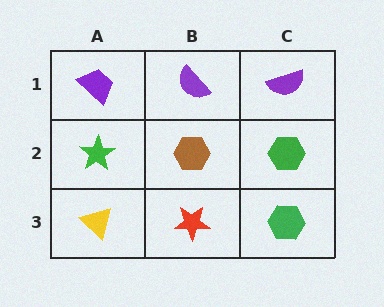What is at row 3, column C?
A green hexagon.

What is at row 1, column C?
A purple semicircle.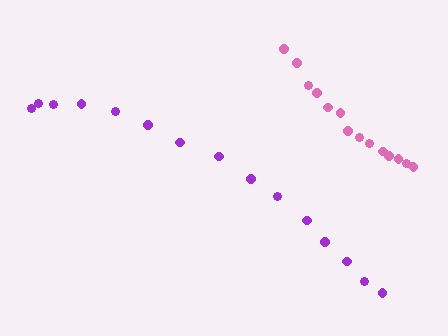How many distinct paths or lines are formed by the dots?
There are 2 distinct paths.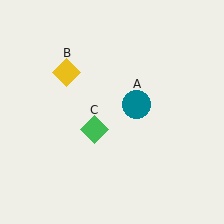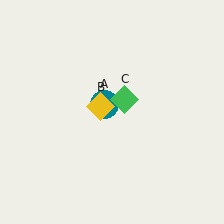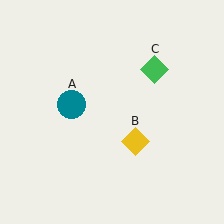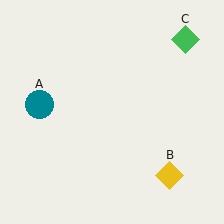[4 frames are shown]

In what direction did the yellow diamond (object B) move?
The yellow diamond (object B) moved down and to the right.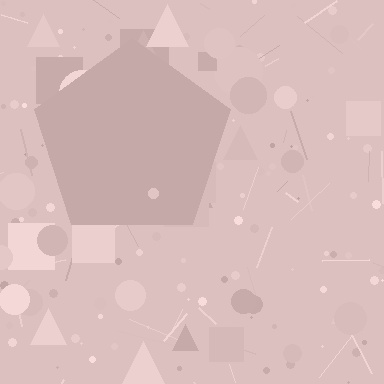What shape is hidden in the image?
A pentagon is hidden in the image.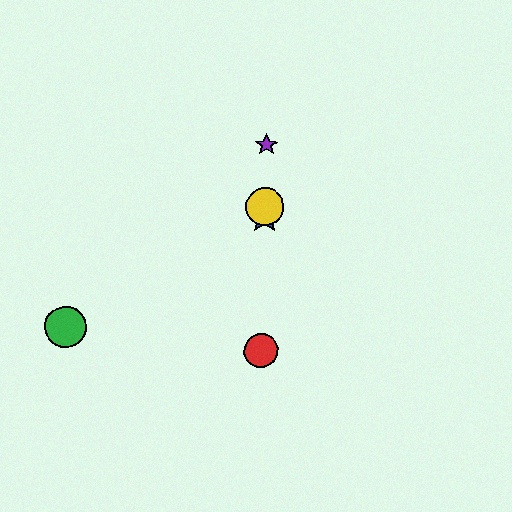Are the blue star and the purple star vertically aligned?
Yes, both are at x≈265.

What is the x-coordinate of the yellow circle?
The yellow circle is at x≈265.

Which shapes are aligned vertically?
The red circle, the blue star, the yellow circle, the purple star are aligned vertically.